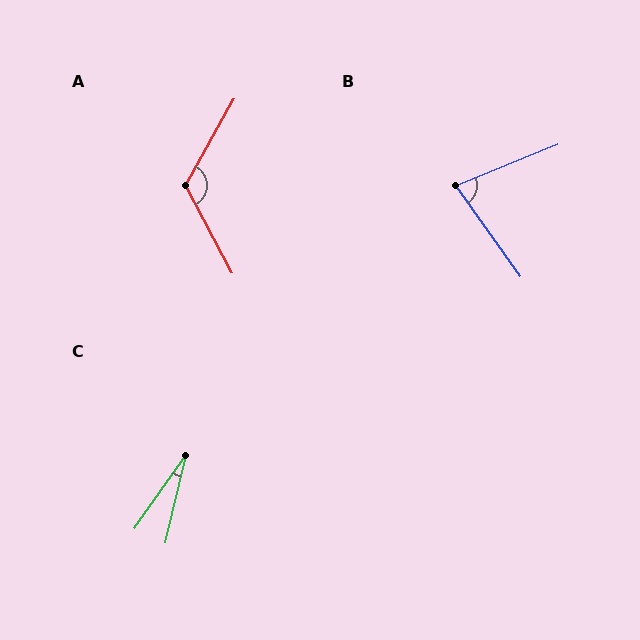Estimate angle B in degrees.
Approximately 76 degrees.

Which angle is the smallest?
C, at approximately 22 degrees.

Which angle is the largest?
A, at approximately 123 degrees.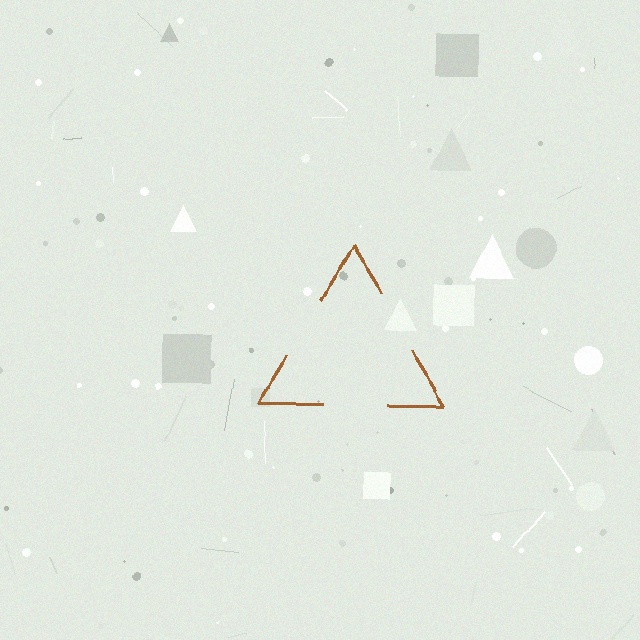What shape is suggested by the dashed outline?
The dashed outline suggests a triangle.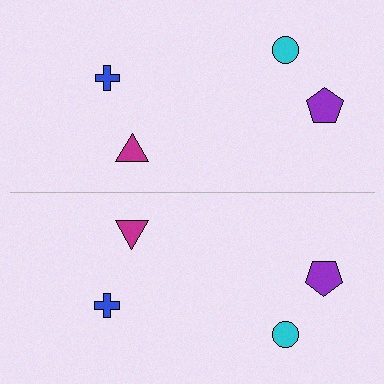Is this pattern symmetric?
Yes, this pattern has bilateral (reflection) symmetry.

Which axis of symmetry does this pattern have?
The pattern has a horizontal axis of symmetry running through the center of the image.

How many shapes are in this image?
There are 8 shapes in this image.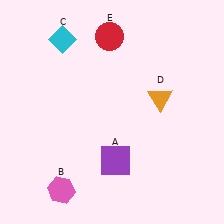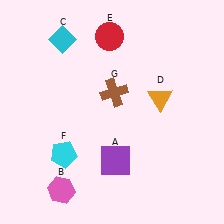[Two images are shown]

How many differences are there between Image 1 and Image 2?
There are 2 differences between the two images.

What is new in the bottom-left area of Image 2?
A cyan pentagon (F) was added in the bottom-left area of Image 2.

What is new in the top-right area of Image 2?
A brown cross (G) was added in the top-right area of Image 2.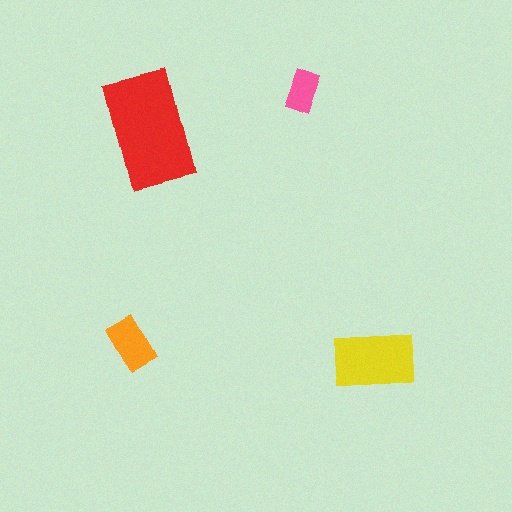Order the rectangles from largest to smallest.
the red one, the yellow one, the orange one, the pink one.